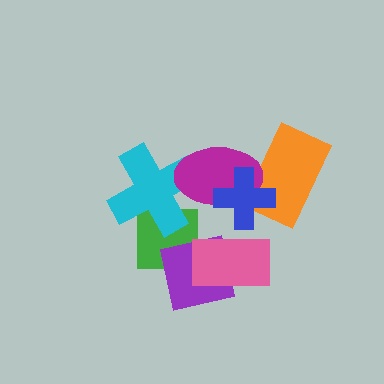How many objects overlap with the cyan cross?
2 objects overlap with the cyan cross.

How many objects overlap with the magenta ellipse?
3 objects overlap with the magenta ellipse.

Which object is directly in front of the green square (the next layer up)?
The purple square is directly in front of the green square.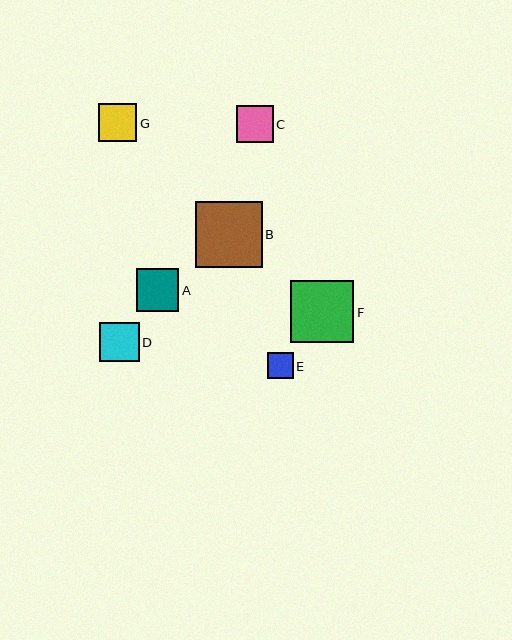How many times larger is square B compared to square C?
Square B is approximately 1.8 times the size of square C.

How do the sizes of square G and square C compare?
Square G and square C are approximately the same size.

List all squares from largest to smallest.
From largest to smallest: B, F, A, D, G, C, E.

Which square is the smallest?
Square E is the smallest with a size of approximately 26 pixels.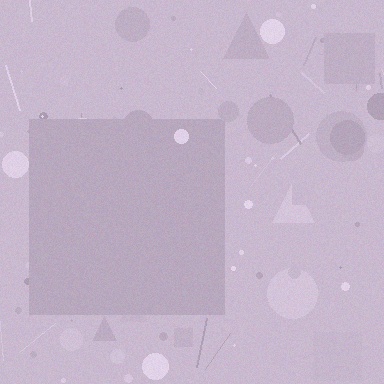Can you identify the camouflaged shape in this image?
The camouflaged shape is a square.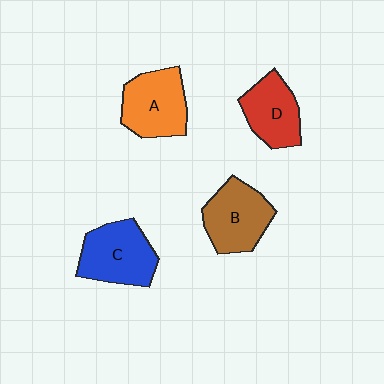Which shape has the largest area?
Shape C (blue).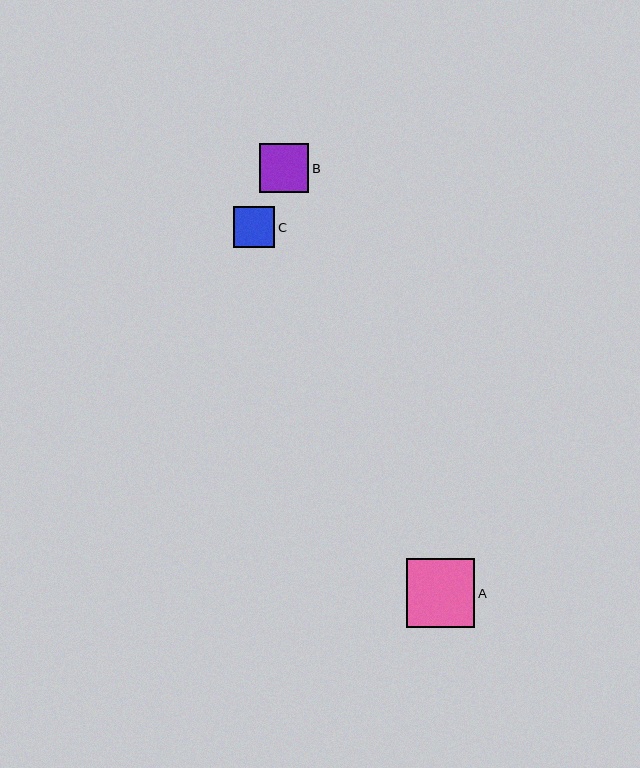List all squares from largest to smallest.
From largest to smallest: A, B, C.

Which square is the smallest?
Square C is the smallest with a size of approximately 41 pixels.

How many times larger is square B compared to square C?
Square B is approximately 1.2 times the size of square C.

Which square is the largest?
Square A is the largest with a size of approximately 68 pixels.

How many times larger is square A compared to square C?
Square A is approximately 1.7 times the size of square C.